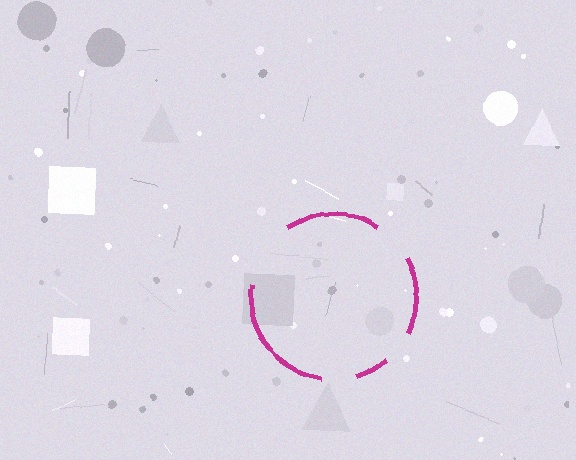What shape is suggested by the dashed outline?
The dashed outline suggests a circle.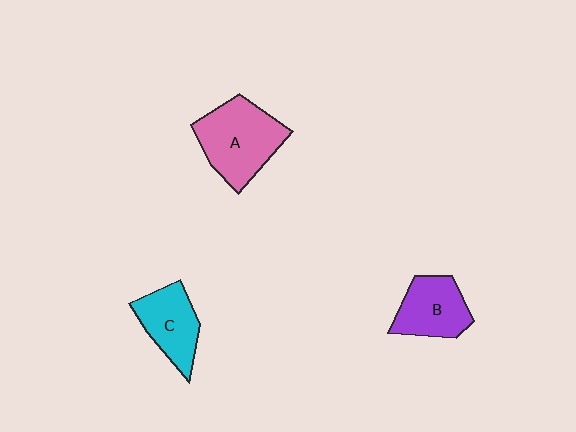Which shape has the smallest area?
Shape C (cyan).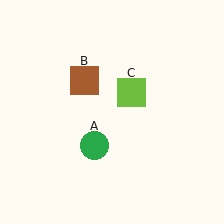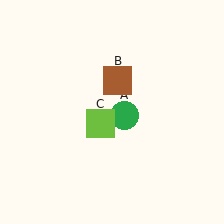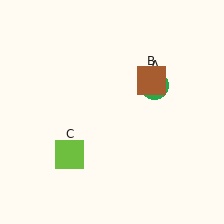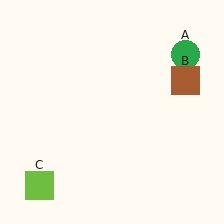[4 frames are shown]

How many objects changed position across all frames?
3 objects changed position: green circle (object A), brown square (object B), lime square (object C).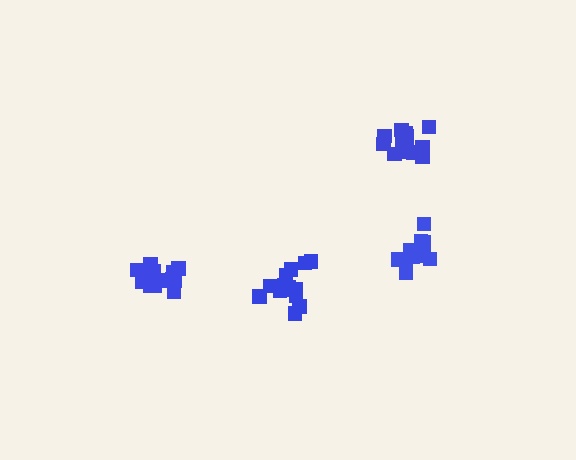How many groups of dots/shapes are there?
There are 4 groups.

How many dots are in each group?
Group 1: 15 dots, Group 2: 13 dots, Group 3: 14 dots, Group 4: 13 dots (55 total).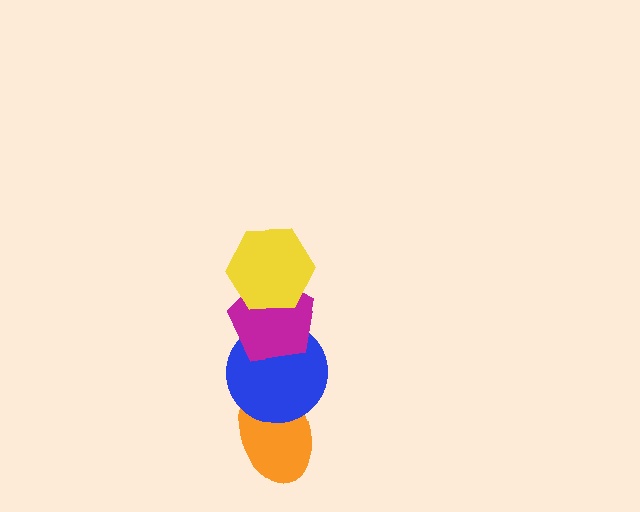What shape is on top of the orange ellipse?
The blue circle is on top of the orange ellipse.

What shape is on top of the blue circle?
The magenta pentagon is on top of the blue circle.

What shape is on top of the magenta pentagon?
The yellow hexagon is on top of the magenta pentagon.